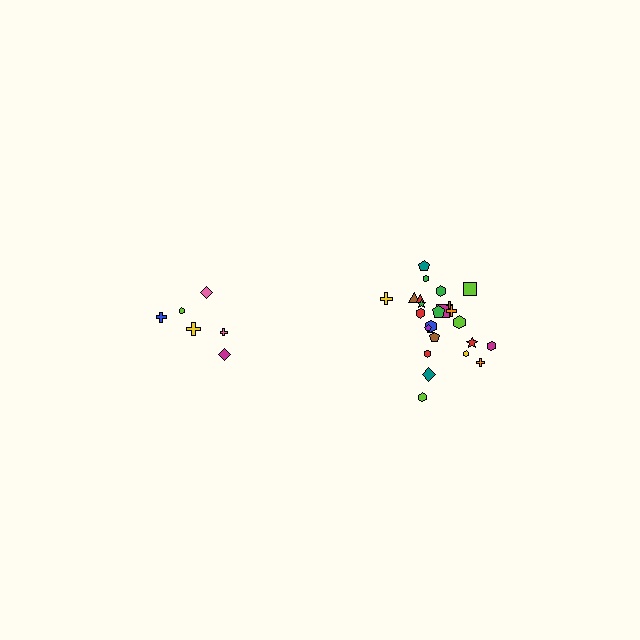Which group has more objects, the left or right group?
The right group.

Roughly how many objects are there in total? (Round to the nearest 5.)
Roughly 30 objects in total.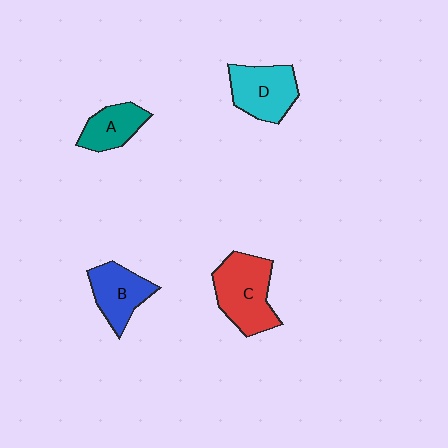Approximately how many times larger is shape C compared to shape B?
Approximately 1.4 times.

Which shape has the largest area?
Shape C (red).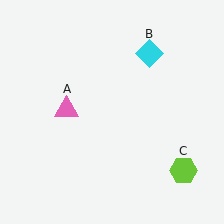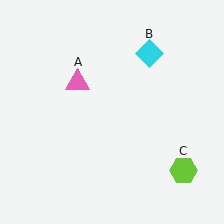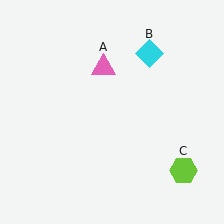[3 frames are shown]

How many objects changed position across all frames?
1 object changed position: pink triangle (object A).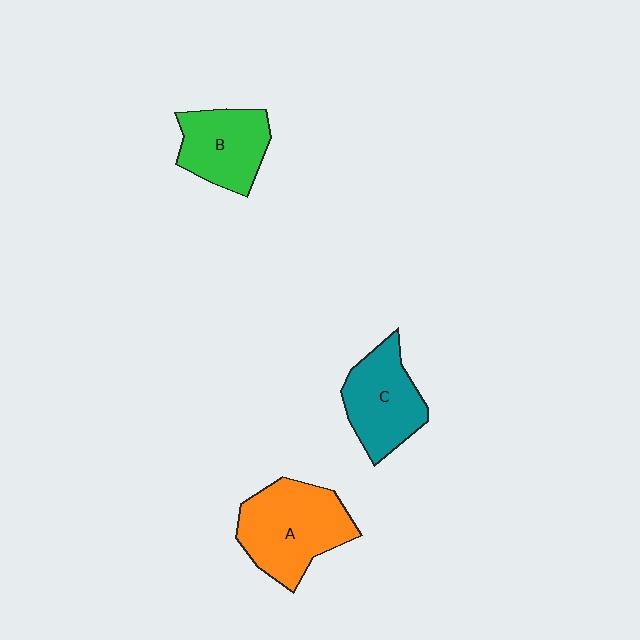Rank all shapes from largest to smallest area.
From largest to smallest: A (orange), C (teal), B (green).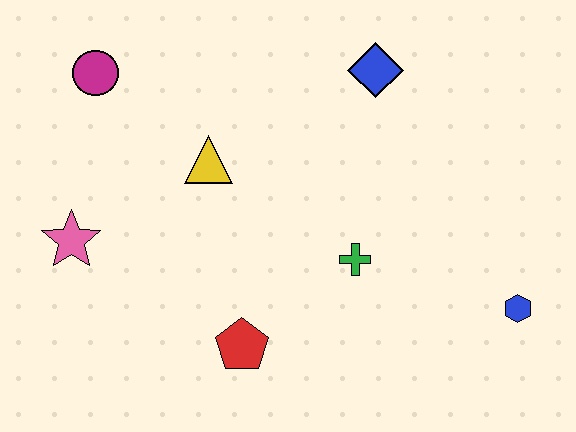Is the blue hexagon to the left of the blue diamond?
No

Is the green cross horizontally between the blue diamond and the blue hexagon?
No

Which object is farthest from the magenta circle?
The blue hexagon is farthest from the magenta circle.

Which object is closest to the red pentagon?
The green cross is closest to the red pentagon.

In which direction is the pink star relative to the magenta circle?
The pink star is below the magenta circle.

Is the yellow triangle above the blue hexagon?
Yes